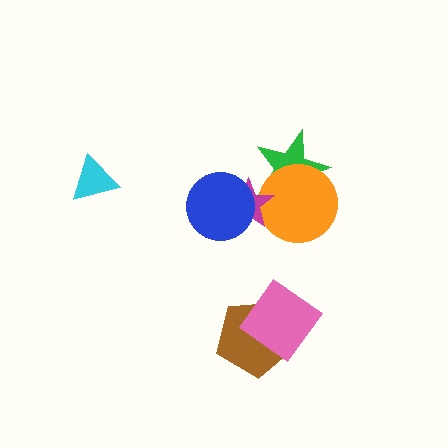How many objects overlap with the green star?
2 objects overlap with the green star.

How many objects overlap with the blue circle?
1 object overlaps with the blue circle.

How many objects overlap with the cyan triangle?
0 objects overlap with the cyan triangle.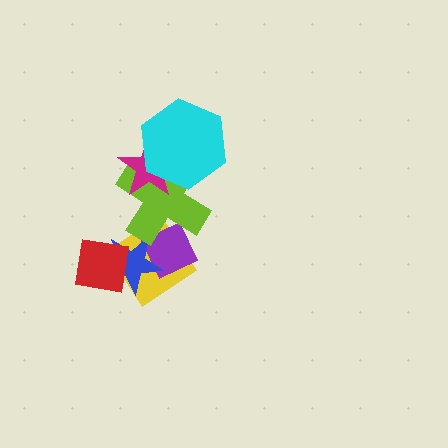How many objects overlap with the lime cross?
4 objects overlap with the lime cross.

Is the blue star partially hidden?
Yes, it is partially covered by another shape.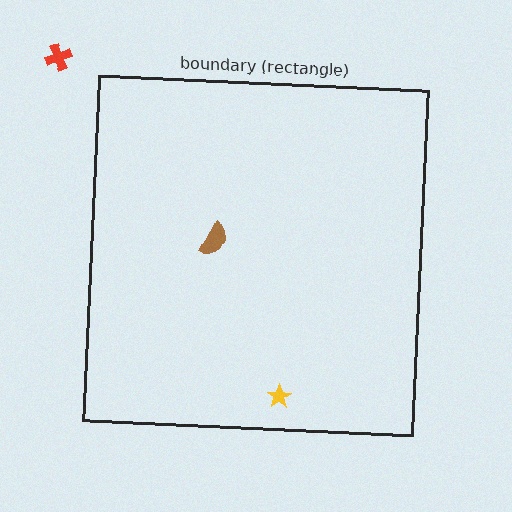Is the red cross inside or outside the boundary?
Outside.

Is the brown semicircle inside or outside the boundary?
Inside.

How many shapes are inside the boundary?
2 inside, 1 outside.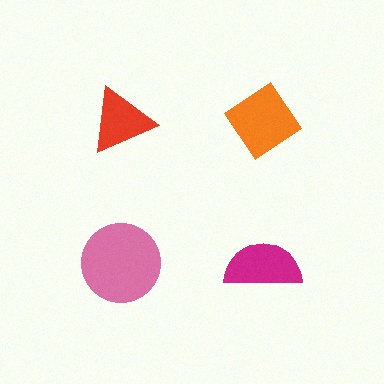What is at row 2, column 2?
A magenta semicircle.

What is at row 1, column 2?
An orange diamond.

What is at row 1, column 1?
A red triangle.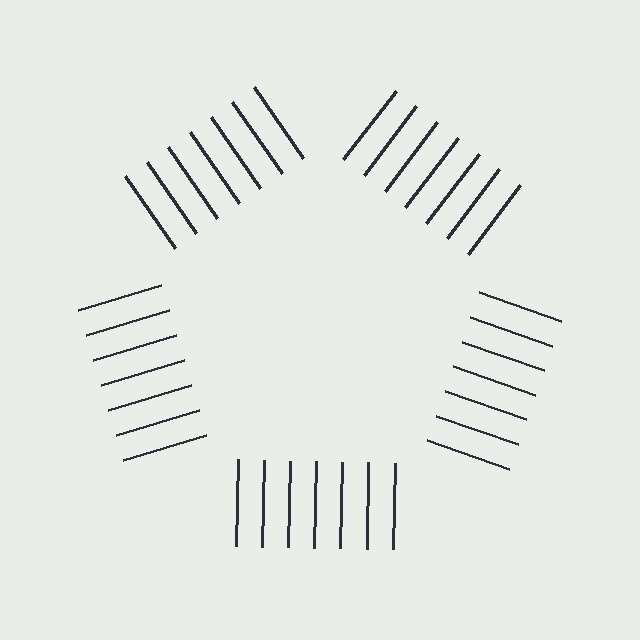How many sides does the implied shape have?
5 sides — the line-ends trace a pentagon.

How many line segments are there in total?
35 — 7 along each of the 5 edges.